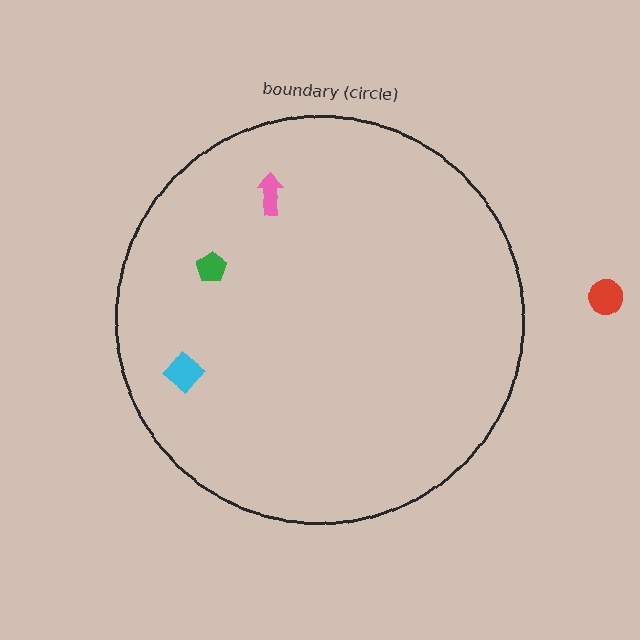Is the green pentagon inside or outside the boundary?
Inside.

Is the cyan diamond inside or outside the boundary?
Inside.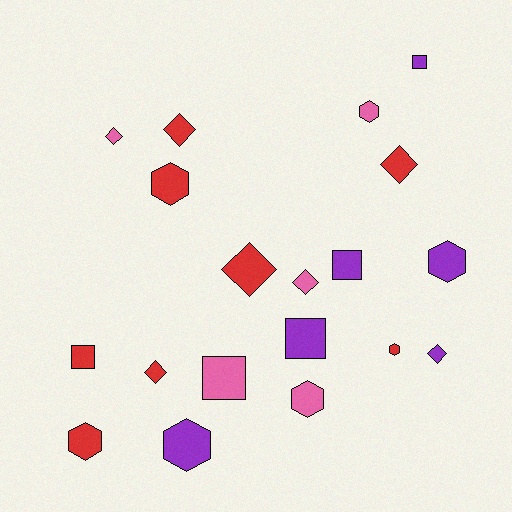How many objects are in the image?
There are 19 objects.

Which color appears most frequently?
Red, with 8 objects.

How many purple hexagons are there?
There are 2 purple hexagons.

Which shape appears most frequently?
Diamond, with 7 objects.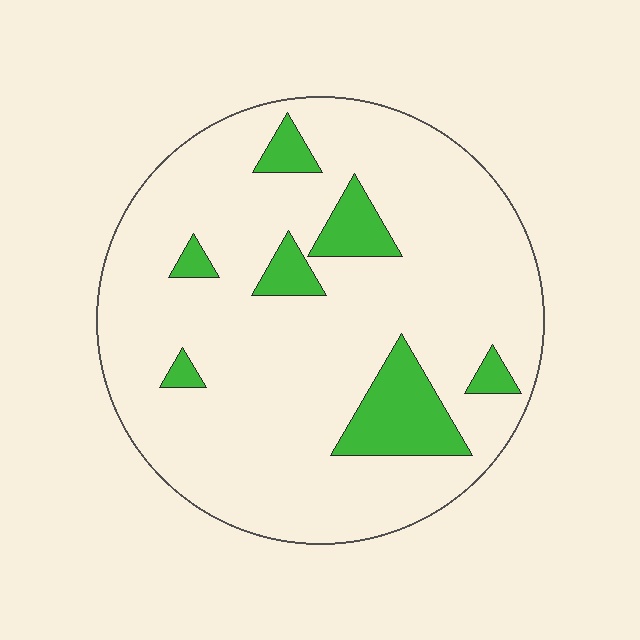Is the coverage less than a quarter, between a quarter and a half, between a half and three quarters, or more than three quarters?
Less than a quarter.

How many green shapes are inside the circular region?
7.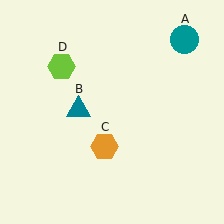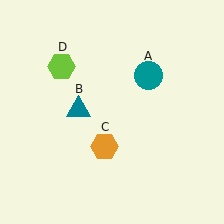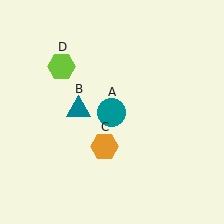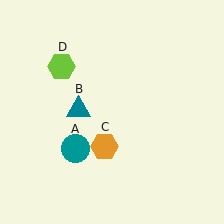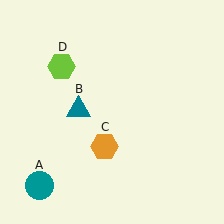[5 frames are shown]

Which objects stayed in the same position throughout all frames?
Teal triangle (object B) and orange hexagon (object C) and lime hexagon (object D) remained stationary.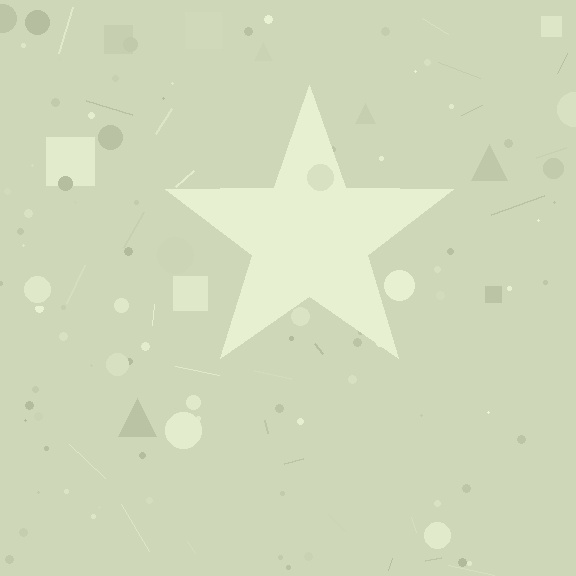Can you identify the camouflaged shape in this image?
The camouflaged shape is a star.